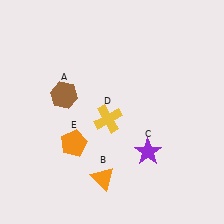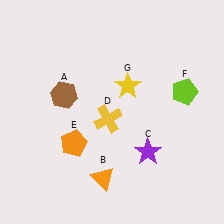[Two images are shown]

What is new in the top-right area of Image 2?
A lime pentagon (F) was added in the top-right area of Image 2.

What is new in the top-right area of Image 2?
A yellow star (G) was added in the top-right area of Image 2.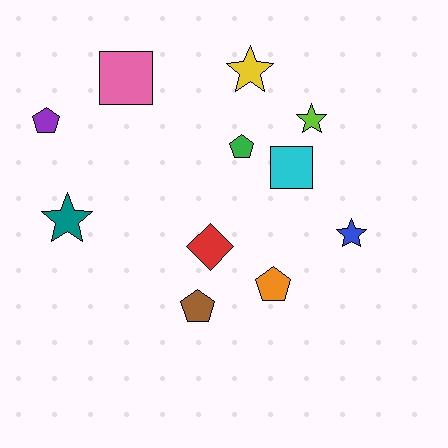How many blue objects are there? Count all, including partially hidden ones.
There is 1 blue object.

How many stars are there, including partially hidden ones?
There are 4 stars.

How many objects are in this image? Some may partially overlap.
There are 11 objects.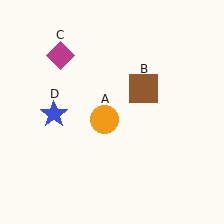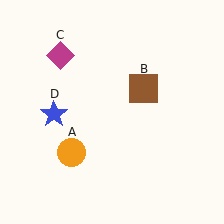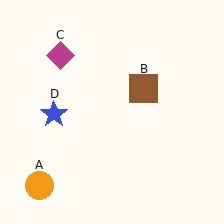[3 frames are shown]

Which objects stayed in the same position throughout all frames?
Brown square (object B) and magenta diamond (object C) and blue star (object D) remained stationary.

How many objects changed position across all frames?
1 object changed position: orange circle (object A).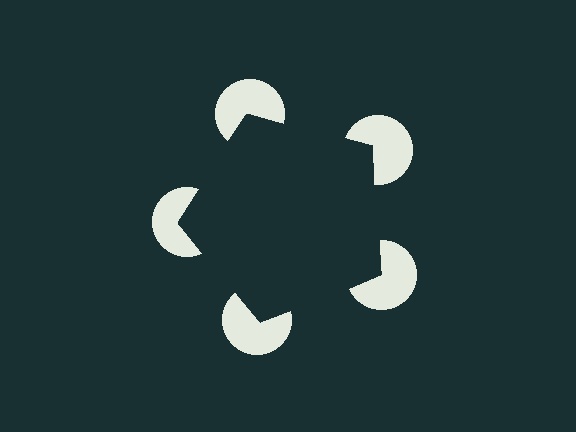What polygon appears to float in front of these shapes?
An illusory pentagon — its edges are inferred from the aligned wedge cuts in the pac-man discs, not physically drawn.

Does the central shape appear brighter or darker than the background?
It typically appears slightly darker than the background, even though no actual brightness change is drawn.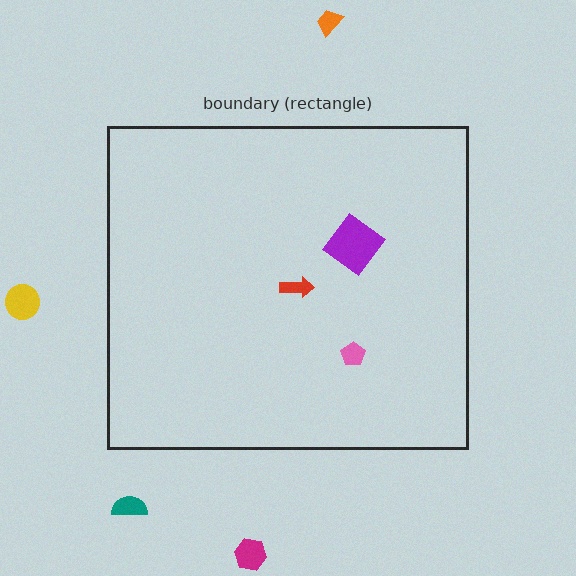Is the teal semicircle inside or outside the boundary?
Outside.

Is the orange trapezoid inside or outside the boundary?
Outside.